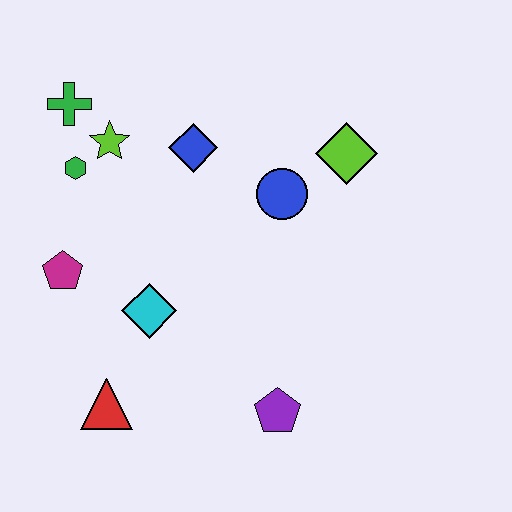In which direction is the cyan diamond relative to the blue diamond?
The cyan diamond is below the blue diamond.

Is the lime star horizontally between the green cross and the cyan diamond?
Yes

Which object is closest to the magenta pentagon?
The cyan diamond is closest to the magenta pentagon.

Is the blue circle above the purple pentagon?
Yes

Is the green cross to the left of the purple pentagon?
Yes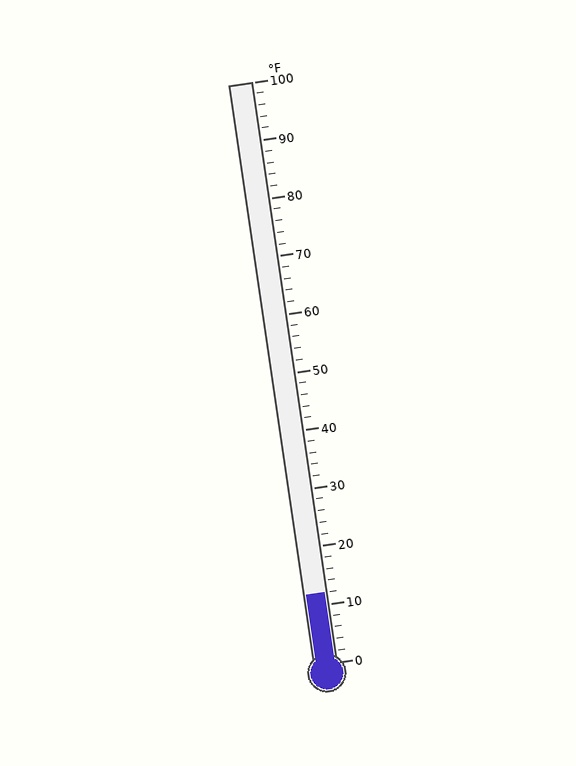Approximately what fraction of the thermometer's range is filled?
The thermometer is filled to approximately 10% of its range.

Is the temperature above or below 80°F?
The temperature is below 80°F.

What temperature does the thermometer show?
The thermometer shows approximately 12°F.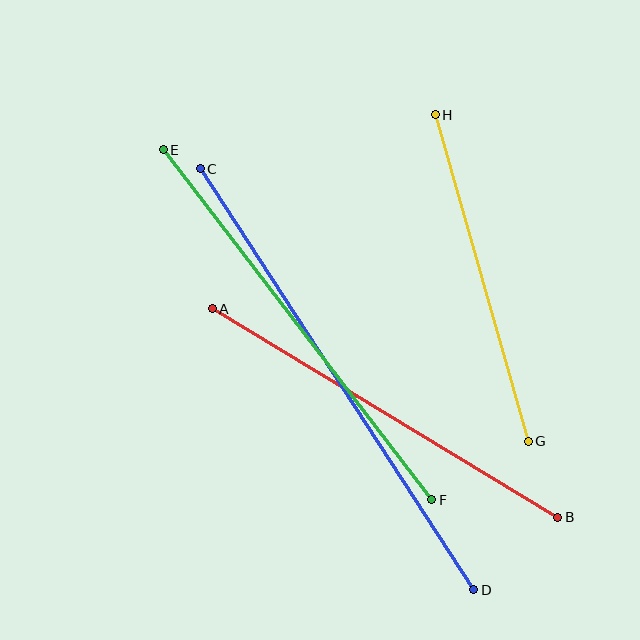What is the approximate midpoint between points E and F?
The midpoint is at approximately (298, 325) pixels.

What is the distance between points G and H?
The distance is approximately 339 pixels.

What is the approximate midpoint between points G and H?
The midpoint is at approximately (482, 278) pixels.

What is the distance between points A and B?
The distance is approximately 403 pixels.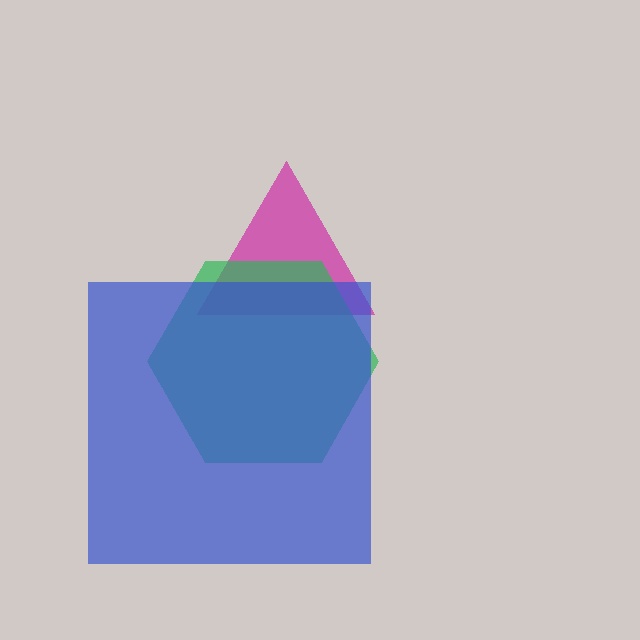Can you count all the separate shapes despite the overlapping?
Yes, there are 3 separate shapes.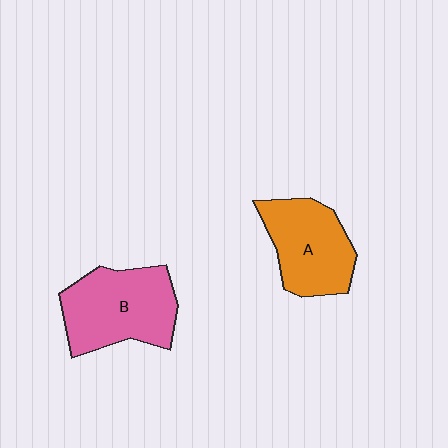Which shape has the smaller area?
Shape A (orange).